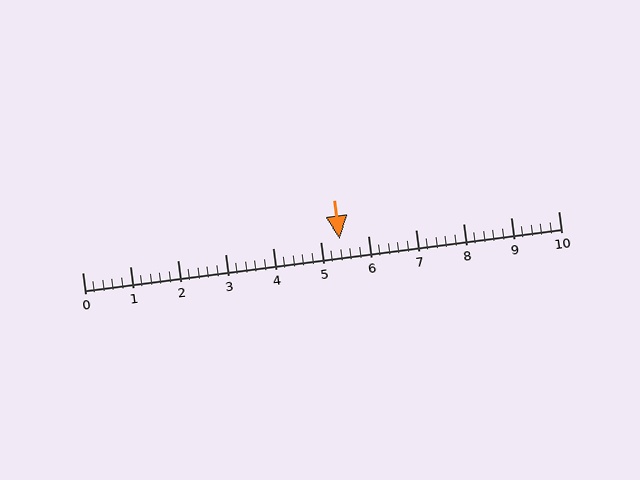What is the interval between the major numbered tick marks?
The major tick marks are spaced 1 units apart.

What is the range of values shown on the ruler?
The ruler shows values from 0 to 10.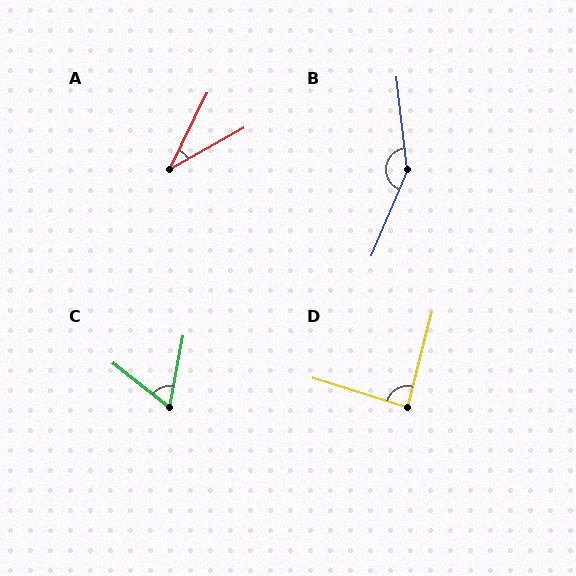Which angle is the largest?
B, at approximately 151 degrees.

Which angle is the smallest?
A, at approximately 35 degrees.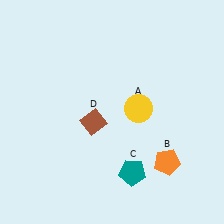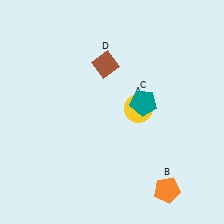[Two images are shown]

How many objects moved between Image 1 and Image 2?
3 objects moved between the two images.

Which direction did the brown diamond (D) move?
The brown diamond (D) moved up.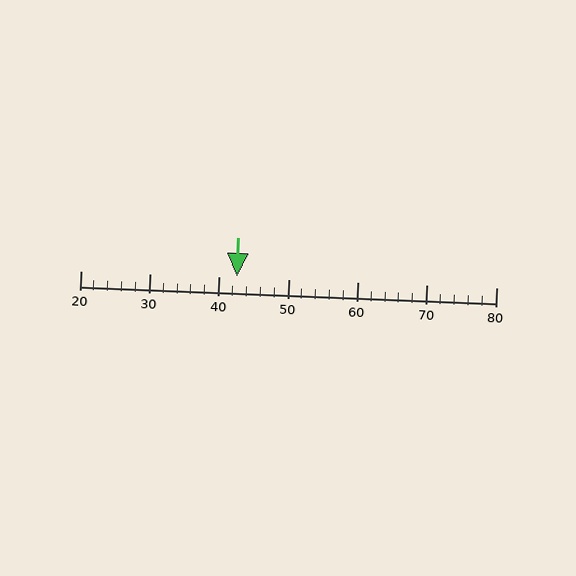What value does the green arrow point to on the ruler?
The green arrow points to approximately 42.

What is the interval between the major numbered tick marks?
The major tick marks are spaced 10 units apart.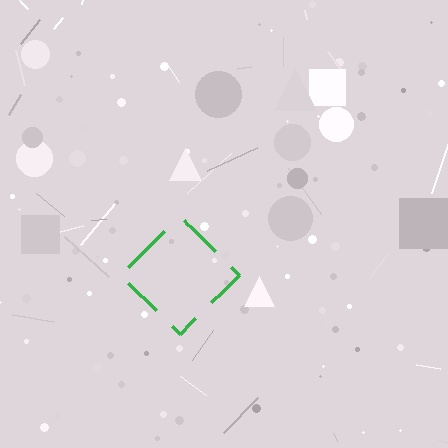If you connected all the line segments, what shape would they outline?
They would outline a diamond.